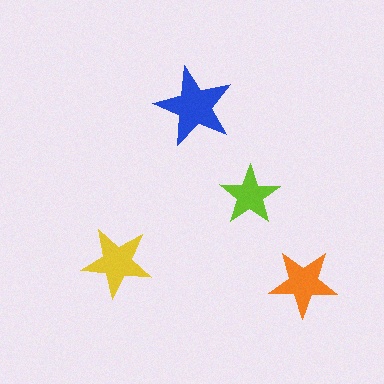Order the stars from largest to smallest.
the blue one, the yellow one, the orange one, the lime one.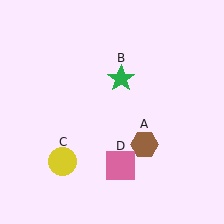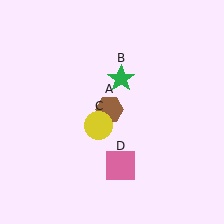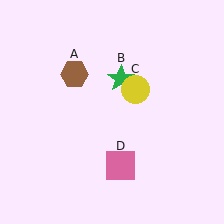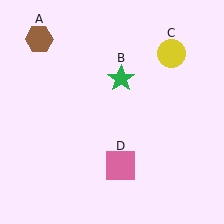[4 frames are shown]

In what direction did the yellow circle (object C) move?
The yellow circle (object C) moved up and to the right.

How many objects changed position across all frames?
2 objects changed position: brown hexagon (object A), yellow circle (object C).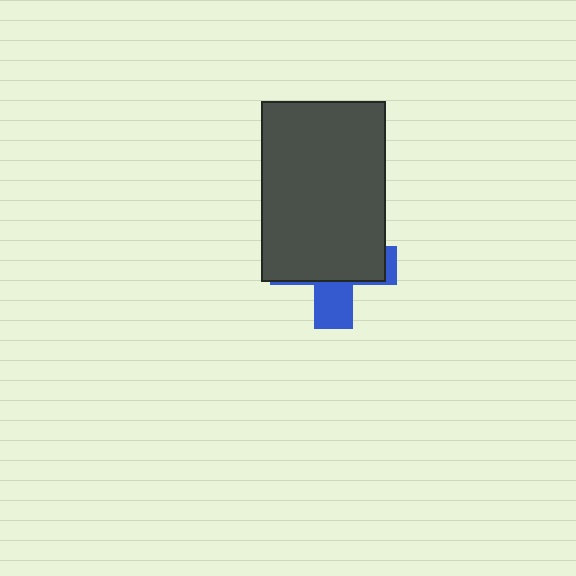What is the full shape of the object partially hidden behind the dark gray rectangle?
The partially hidden object is a blue cross.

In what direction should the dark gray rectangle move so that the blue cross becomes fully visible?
The dark gray rectangle should move up. That is the shortest direction to clear the overlap and leave the blue cross fully visible.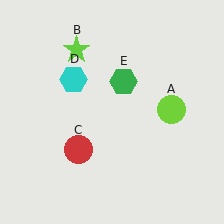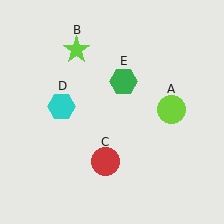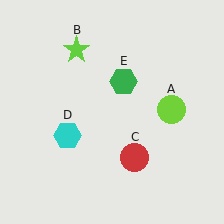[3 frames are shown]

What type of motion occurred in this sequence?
The red circle (object C), cyan hexagon (object D) rotated counterclockwise around the center of the scene.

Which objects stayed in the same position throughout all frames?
Lime circle (object A) and lime star (object B) and green hexagon (object E) remained stationary.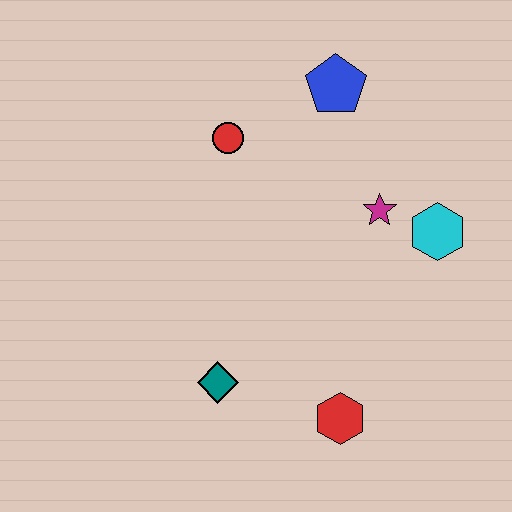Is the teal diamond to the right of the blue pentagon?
No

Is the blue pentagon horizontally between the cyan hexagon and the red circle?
Yes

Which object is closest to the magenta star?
The cyan hexagon is closest to the magenta star.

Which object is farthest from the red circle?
The red hexagon is farthest from the red circle.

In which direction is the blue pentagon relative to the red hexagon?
The blue pentagon is above the red hexagon.